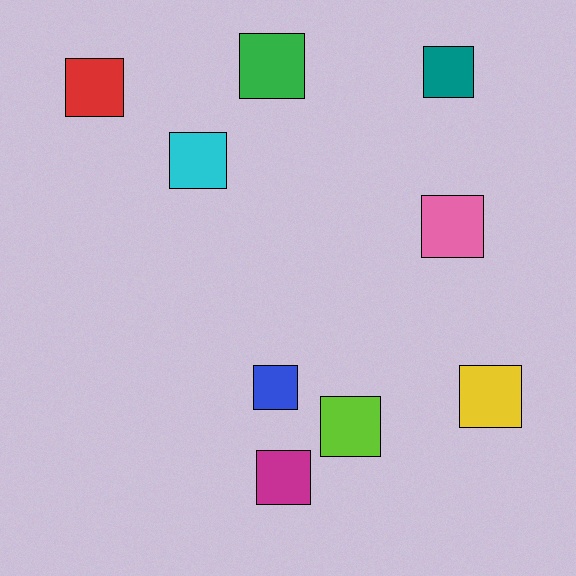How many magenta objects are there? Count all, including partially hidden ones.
There is 1 magenta object.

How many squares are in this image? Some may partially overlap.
There are 9 squares.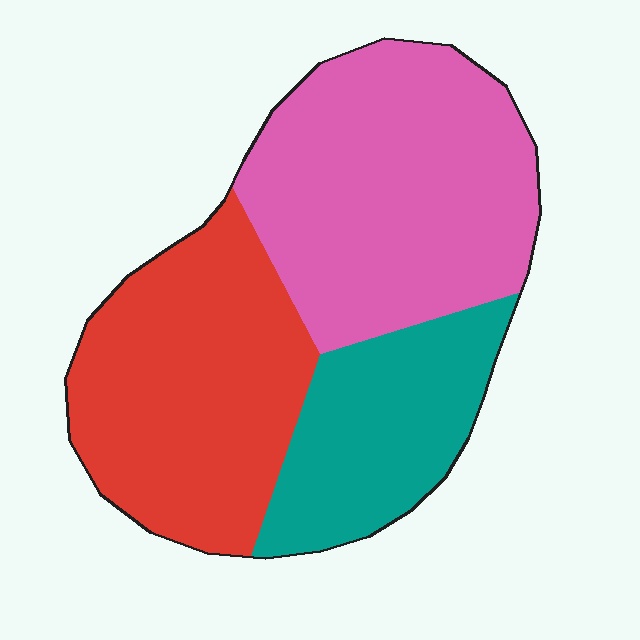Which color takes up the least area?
Teal, at roughly 20%.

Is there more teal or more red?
Red.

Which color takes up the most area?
Pink, at roughly 40%.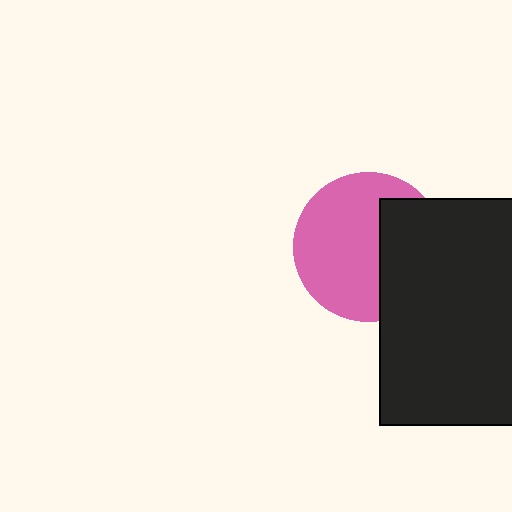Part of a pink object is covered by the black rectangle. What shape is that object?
It is a circle.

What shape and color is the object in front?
The object in front is a black rectangle.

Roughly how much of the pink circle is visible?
About half of it is visible (roughly 63%).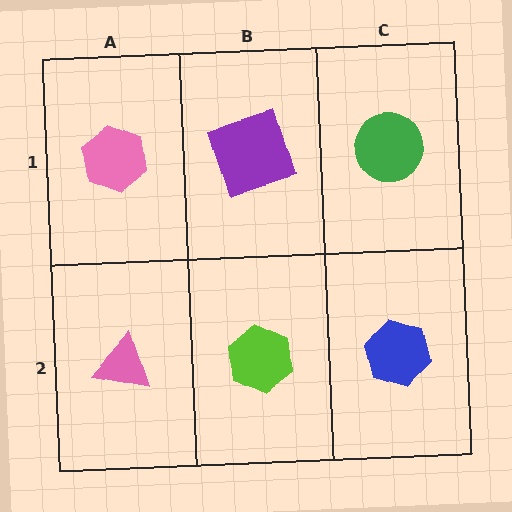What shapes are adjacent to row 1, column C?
A blue hexagon (row 2, column C), a purple square (row 1, column B).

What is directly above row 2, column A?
A pink hexagon.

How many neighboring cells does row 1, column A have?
2.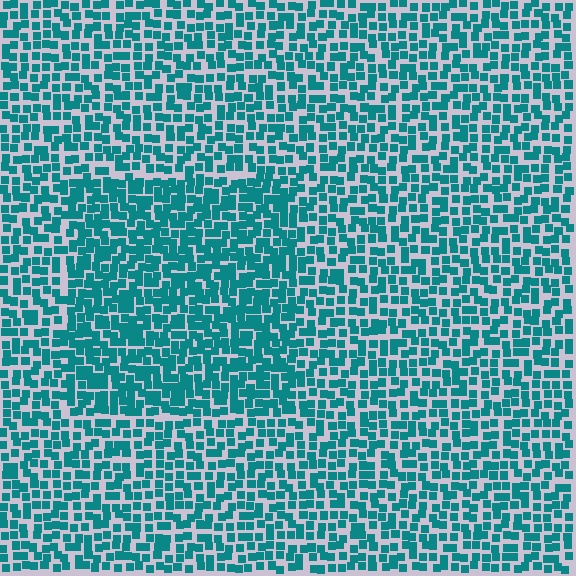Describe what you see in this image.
The image contains small teal elements arranged at two different densities. A rectangle-shaped region is visible where the elements are more densely packed than the surrounding area.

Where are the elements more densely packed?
The elements are more densely packed inside the rectangle boundary.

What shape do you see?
I see a rectangle.